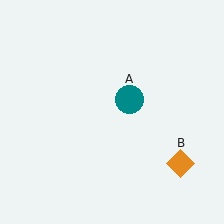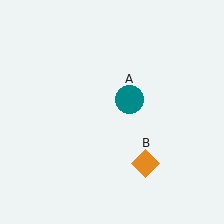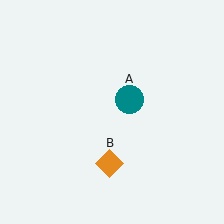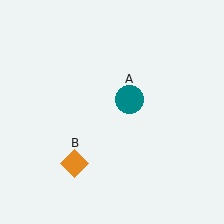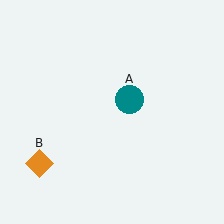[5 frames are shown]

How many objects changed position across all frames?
1 object changed position: orange diamond (object B).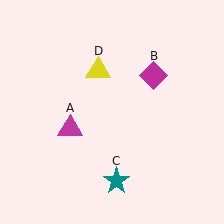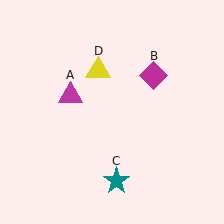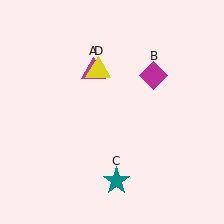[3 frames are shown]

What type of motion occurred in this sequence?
The magenta triangle (object A) rotated clockwise around the center of the scene.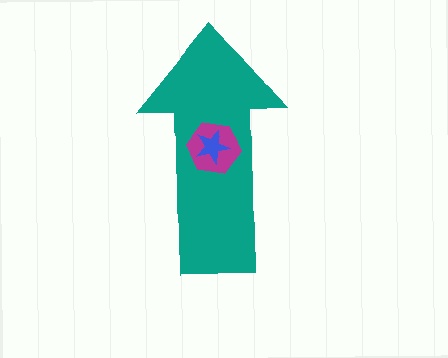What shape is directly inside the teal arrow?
The magenta hexagon.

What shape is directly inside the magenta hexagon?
The blue star.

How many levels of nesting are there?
3.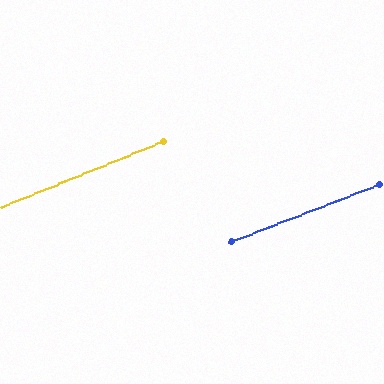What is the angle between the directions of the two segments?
Approximately 0 degrees.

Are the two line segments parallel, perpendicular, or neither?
Parallel — their directions differ by only 0.4°.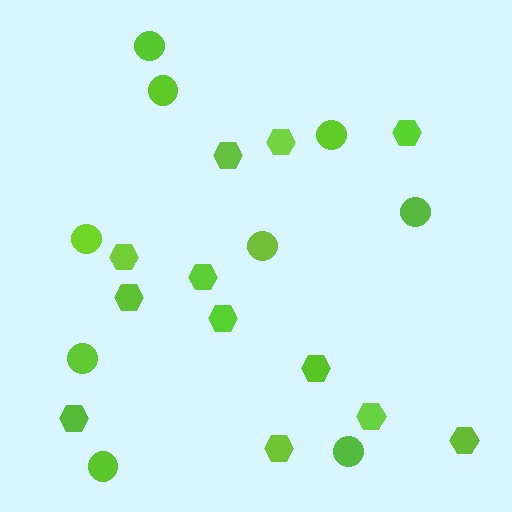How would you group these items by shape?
There are 2 groups: one group of hexagons (12) and one group of circles (9).